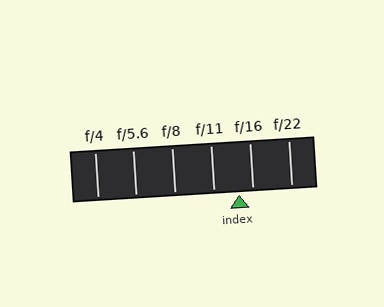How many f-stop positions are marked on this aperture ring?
There are 6 f-stop positions marked.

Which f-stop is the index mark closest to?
The index mark is closest to f/16.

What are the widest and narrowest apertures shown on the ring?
The widest aperture shown is f/4 and the narrowest is f/22.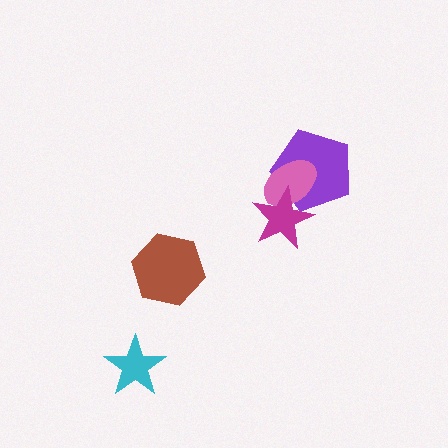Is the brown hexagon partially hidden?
No, no other shape covers it.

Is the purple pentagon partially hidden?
Yes, it is partially covered by another shape.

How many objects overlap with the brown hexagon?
0 objects overlap with the brown hexagon.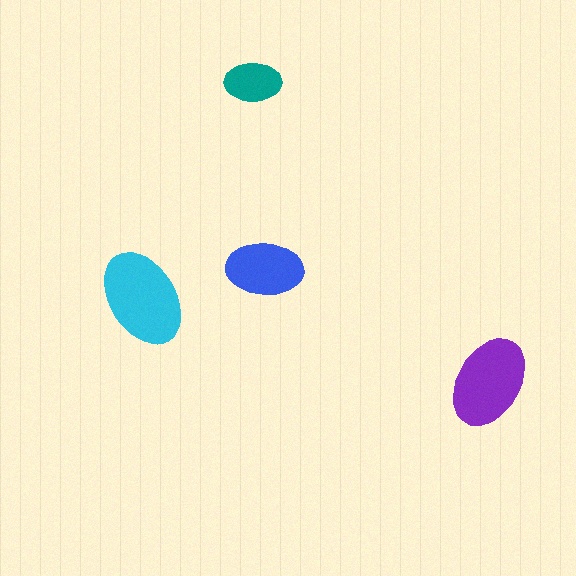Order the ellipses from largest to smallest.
the cyan one, the purple one, the blue one, the teal one.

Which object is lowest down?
The purple ellipse is bottommost.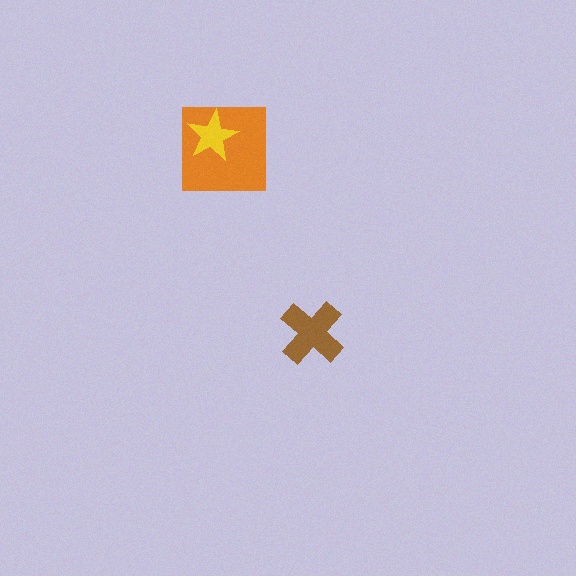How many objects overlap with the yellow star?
1 object overlaps with the yellow star.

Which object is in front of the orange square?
The yellow star is in front of the orange square.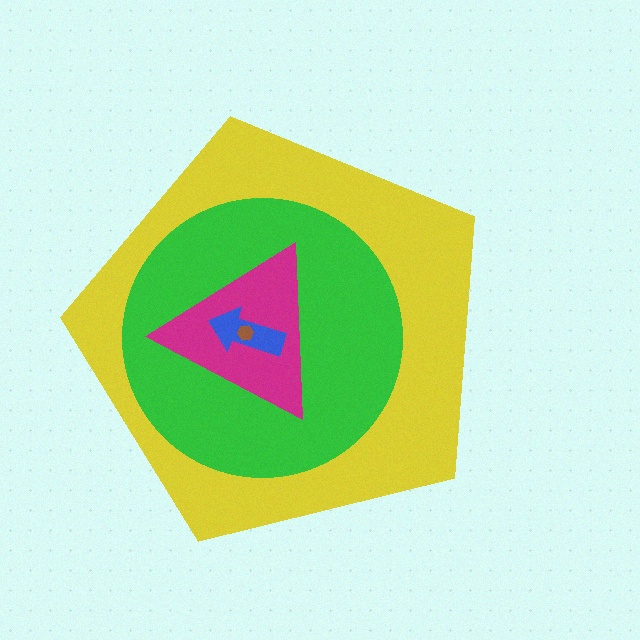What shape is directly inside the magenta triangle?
The blue arrow.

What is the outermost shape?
The yellow pentagon.